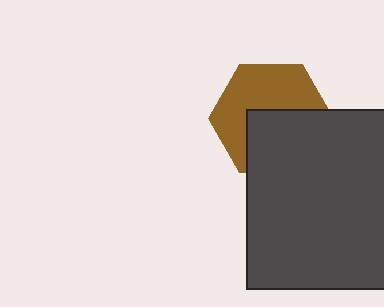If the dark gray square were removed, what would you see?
You would see the complete brown hexagon.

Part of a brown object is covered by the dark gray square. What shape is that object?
It is a hexagon.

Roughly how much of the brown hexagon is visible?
About half of it is visible (roughly 54%).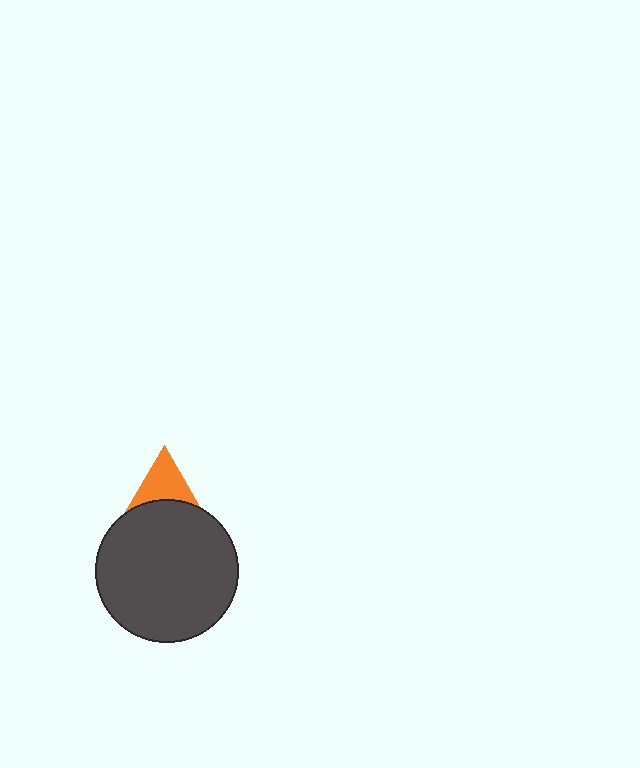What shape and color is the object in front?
The object in front is a dark gray circle.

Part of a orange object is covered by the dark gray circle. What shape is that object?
It is a triangle.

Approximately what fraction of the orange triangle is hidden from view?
Roughly 49% of the orange triangle is hidden behind the dark gray circle.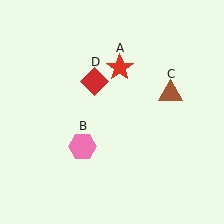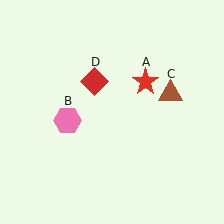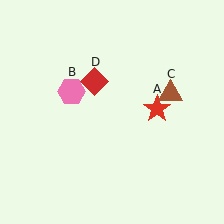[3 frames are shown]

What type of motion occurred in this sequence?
The red star (object A), pink hexagon (object B) rotated clockwise around the center of the scene.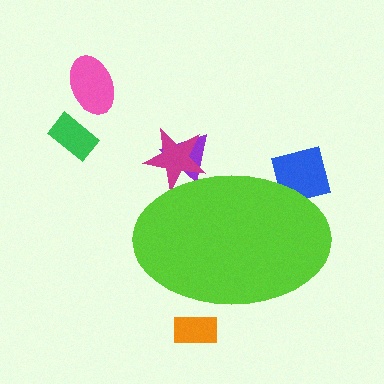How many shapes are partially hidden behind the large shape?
4 shapes are partially hidden.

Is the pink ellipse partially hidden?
No, the pink ellipse is fully visible.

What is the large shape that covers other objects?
A lime ellipse.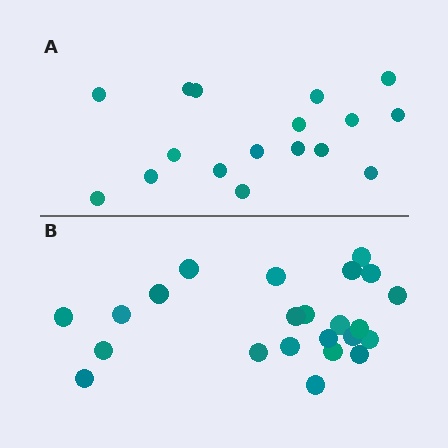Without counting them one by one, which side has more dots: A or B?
Region B (the bottom region) has more dots.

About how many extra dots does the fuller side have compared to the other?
Region B has about 6 more dots than region A.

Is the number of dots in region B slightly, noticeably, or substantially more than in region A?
Region B has noticeably more, but not dramatically so. The ratio is roughly 1.4 to 1.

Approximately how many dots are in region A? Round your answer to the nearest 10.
About 20 dots. (The exact count is 17, which rounds to 20.)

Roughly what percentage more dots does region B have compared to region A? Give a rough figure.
About 35% more.